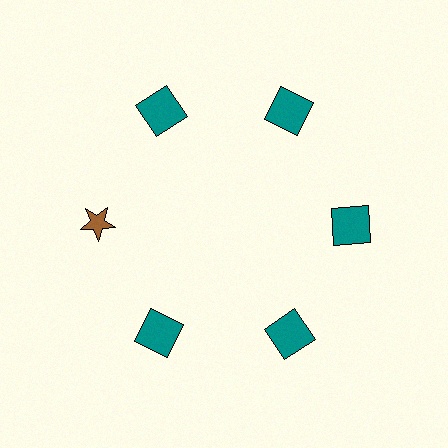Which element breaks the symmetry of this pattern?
The brown star at roughly the 9 o'clock position breaks the symmetry. All other shapes are teal squares.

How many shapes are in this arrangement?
There are 6 shapes arranged in a ring pattern.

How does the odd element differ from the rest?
It differs in both color (brown instead of teal) and shape (star instead of square).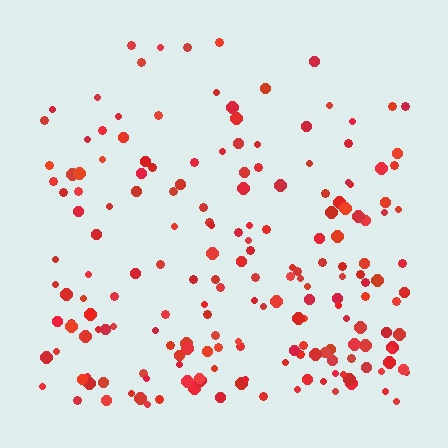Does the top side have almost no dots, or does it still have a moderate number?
Still a moderate number, just noticeably fewer than the bottom.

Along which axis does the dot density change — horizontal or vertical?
Vertical.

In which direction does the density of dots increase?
From top to bottom, with the bottom side densest.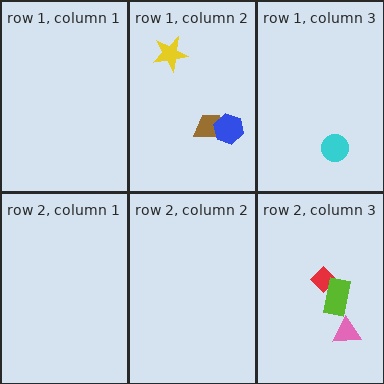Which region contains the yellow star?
The row 1, column 2 region.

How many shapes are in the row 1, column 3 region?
1.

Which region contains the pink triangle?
The row 2, column 3 region.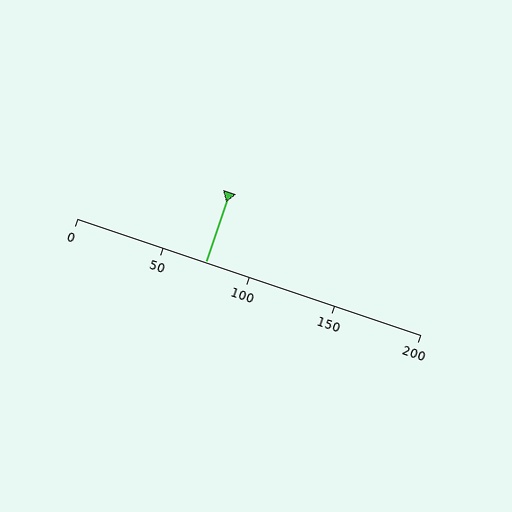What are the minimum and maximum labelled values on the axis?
The axis runs from 0 to 200.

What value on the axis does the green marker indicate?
The marker indicates approximately 75.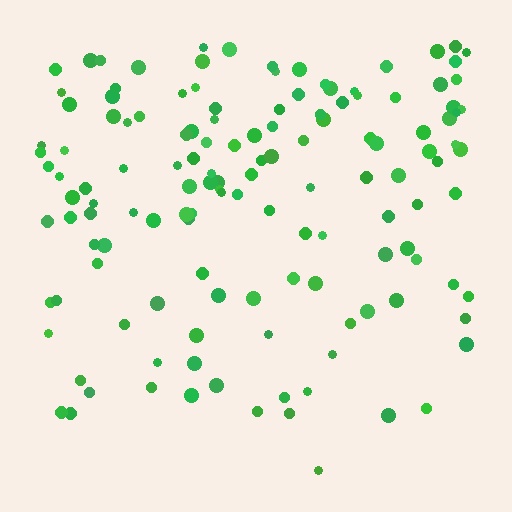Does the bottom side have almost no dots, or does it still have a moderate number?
Still a moderate number, just noticeably fewer than the top.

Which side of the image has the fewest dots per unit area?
The bottom.